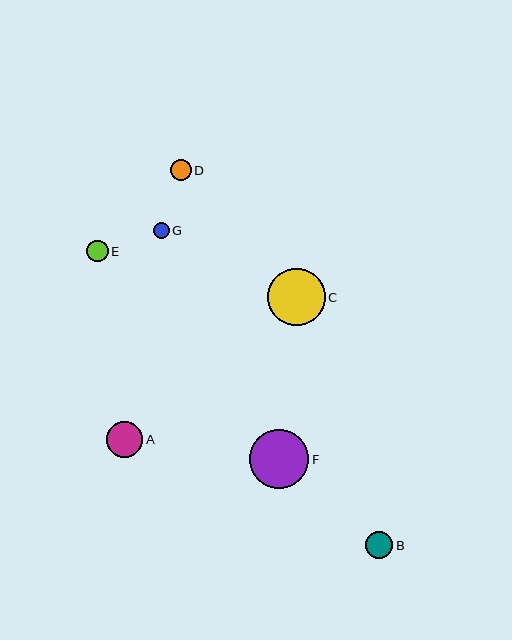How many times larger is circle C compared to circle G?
Circle C is approximately 3.6 times the size of circle G.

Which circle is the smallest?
Circle G is the smallest with a size of approximately 16 pixels.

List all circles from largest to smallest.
From largest to smallest: F, C, A, B, E, D, G.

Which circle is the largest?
Circle F is the largest with a size of approximately 59 pixels.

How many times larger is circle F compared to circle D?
Circle F is approximately 2.9 times the size of circle D.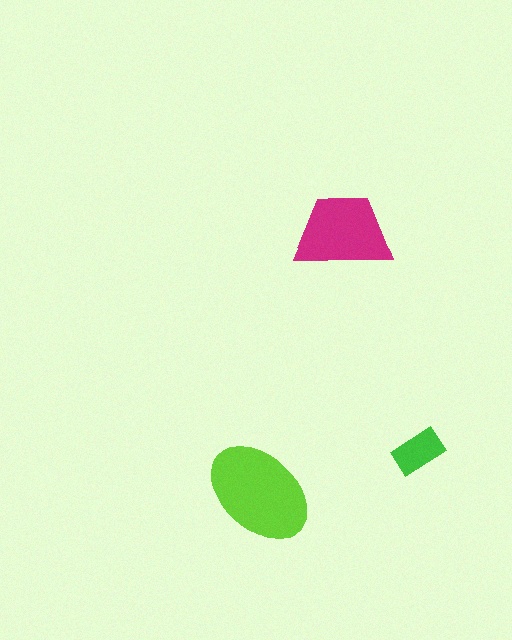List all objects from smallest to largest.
The green rectangle, the magenta trapezoid, the lime ellipse.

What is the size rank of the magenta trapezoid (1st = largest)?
2nd.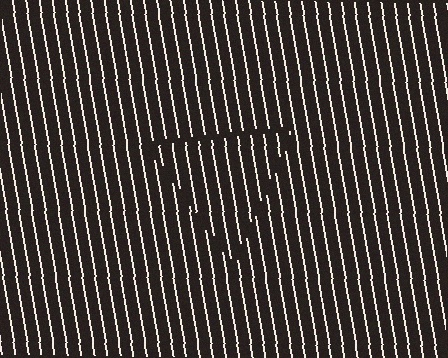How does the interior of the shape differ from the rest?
The interior of the shape contains the same grating, shifted by half a period — the contour is defined by the phase discontinuity where line-ends from the inner and outer gratings abut.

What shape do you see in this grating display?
An illusory triangle. The interior of the shape contains the same grating, shifted by half a period — the contour is defined by the phase discontinuity where line-ends from the inner and outer gratings abut.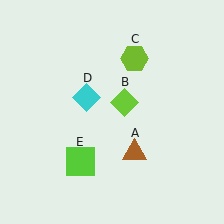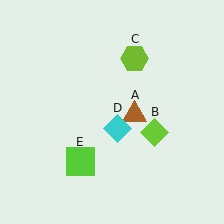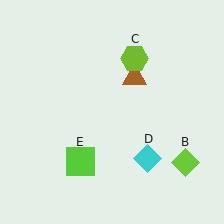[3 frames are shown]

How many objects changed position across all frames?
3 objects changed position: brown triangle (object A), lime diamond (object B), cyan diamond (object D).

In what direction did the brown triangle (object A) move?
The brown triangle (object A) moved up.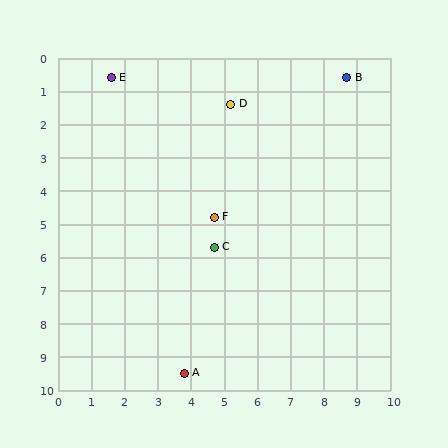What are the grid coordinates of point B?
Point B is at approximately (8.7, 0.6).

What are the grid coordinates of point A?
Point A is at approximately (3.8, 9.5).